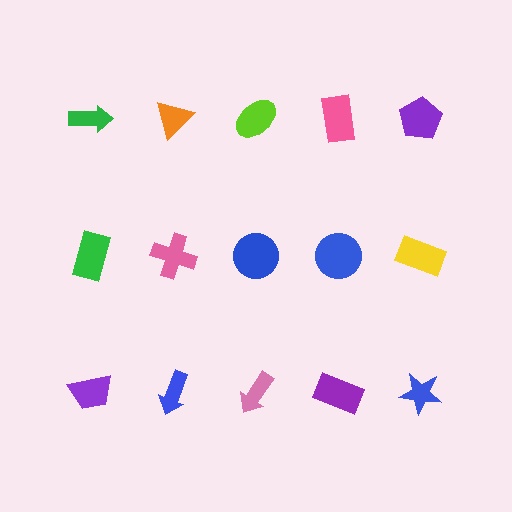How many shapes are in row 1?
5 shapes.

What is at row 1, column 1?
A green arrow.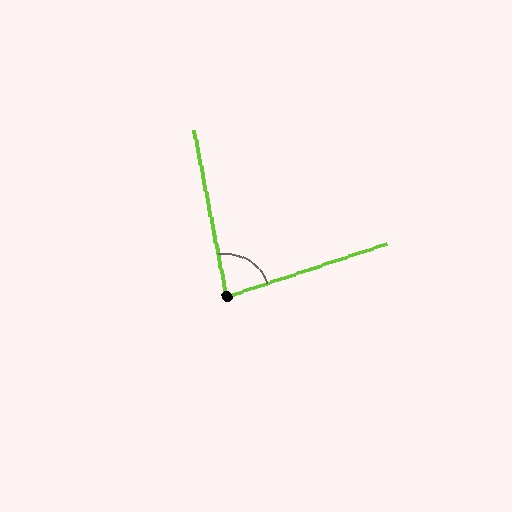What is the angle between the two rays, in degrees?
Approximately 82 degrees.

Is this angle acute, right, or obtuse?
It is acute.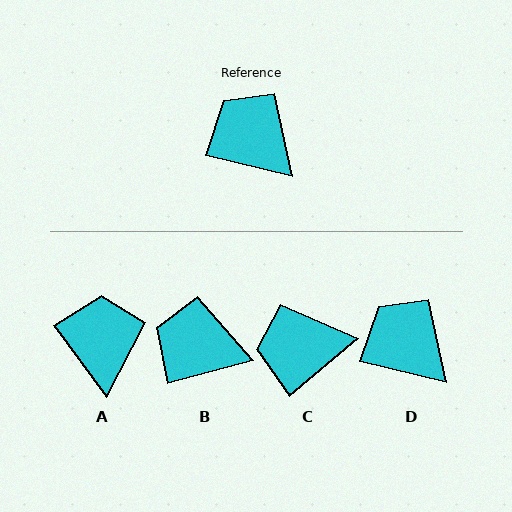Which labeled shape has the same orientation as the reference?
D.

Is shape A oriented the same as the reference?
No, it is off by about 40 degrees.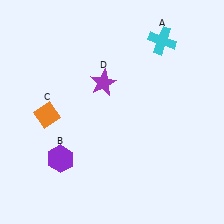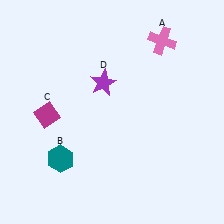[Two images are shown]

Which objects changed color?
A changed from cyan to pink. B changed from purple to teal. C changed from orange to magenta.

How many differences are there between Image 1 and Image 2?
There are 3 differences between the two images.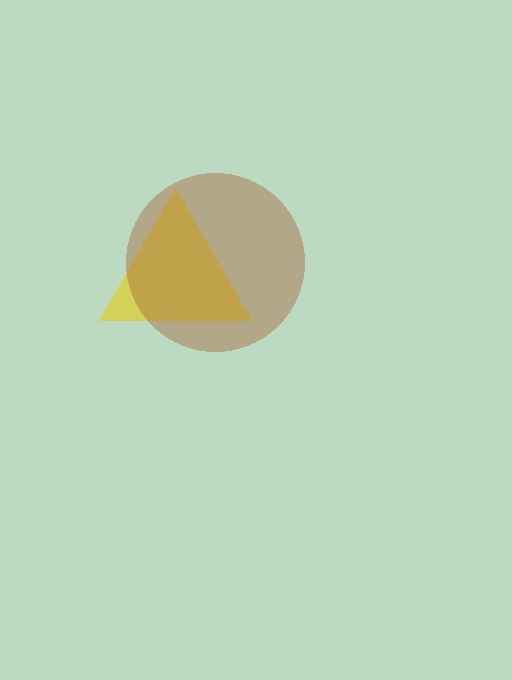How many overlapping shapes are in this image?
There are 2 overlapping shapes in the image.